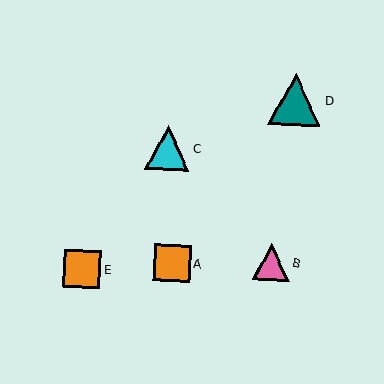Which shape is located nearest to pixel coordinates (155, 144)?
The cyan triangle (labeled C) at (168, 148) is nearest to that location.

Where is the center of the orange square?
The center of the orange square is at (172, 263).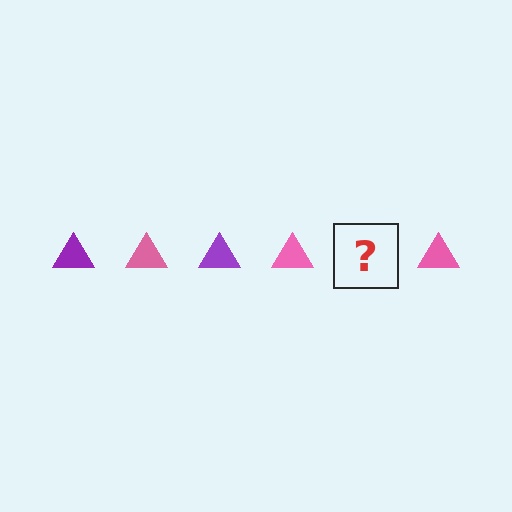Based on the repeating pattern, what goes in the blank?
The blank should be a purple triangle.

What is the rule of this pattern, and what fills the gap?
The rule is that the pattern cycles through purple, pink triangles. The gap should be filled with a purple triangle.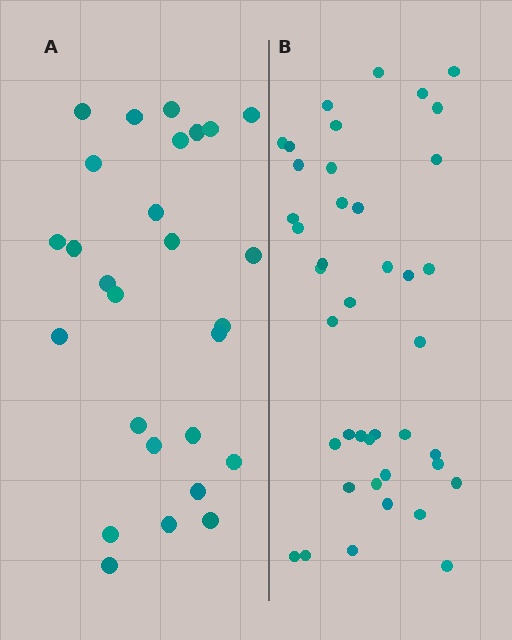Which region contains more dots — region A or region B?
Region B (the right region) has more dots.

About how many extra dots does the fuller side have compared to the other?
Region B has approximately 15 more dots than region A.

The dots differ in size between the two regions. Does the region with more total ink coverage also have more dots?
No. Region A has more total ink coverage because its dots are larger, but region B actually contains more individual dots. Total area can be misleading — the number of items is what matters here.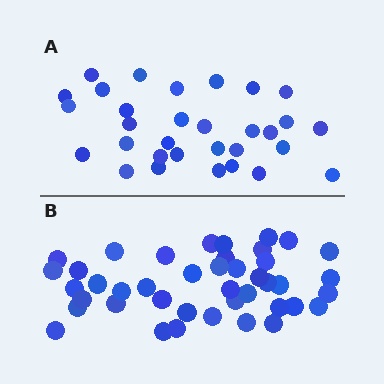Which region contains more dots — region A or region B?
Region B (the bottom region) has more dots.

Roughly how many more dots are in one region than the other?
Region B has roughly 12 or so more dots than region A.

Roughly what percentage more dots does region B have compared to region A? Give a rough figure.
About 35% more.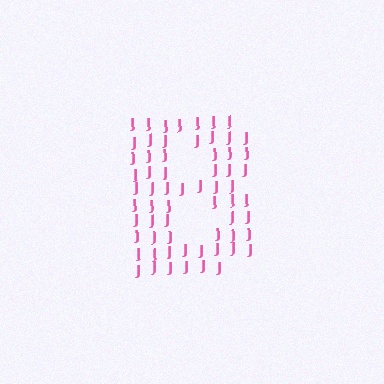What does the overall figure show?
The overall figure shows the letter B.